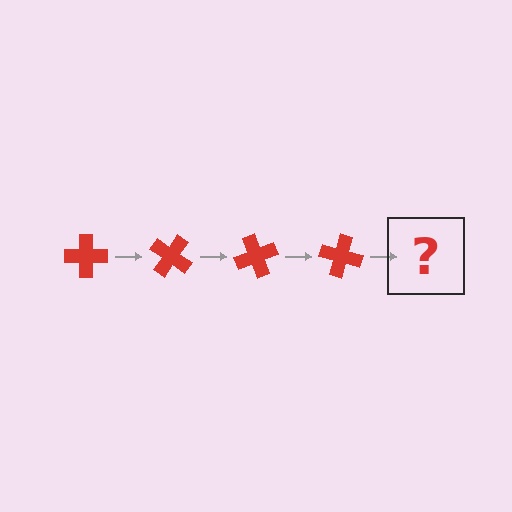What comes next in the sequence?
The next element should be a red cross rotated 140 degrees.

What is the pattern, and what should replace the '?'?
The pattern is that the cross rotates 35 degrees each step. The '?' should be a red cross rotated 140 degrees.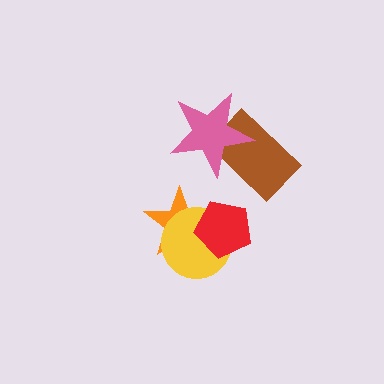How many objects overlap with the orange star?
2 objects overlap with the orange star.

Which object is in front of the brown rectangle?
The pink star is in front of the brown rectangle.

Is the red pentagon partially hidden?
No, no other shape covers it.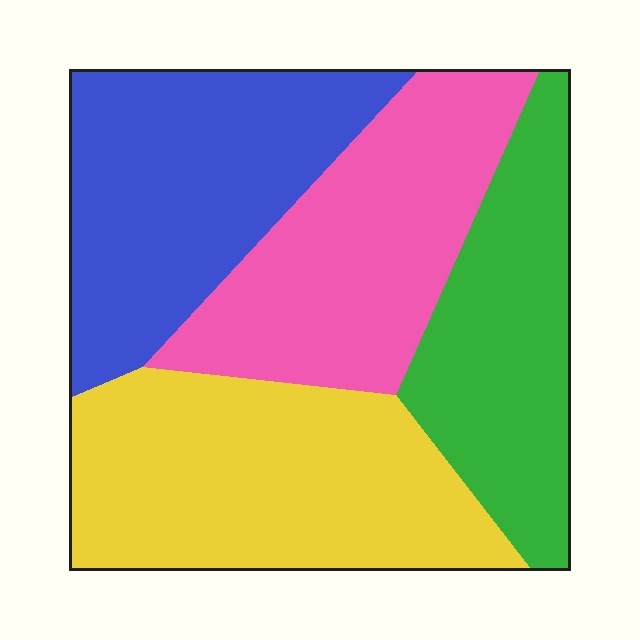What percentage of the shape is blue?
Blue covers around 25% of the shape.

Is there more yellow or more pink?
Yellow.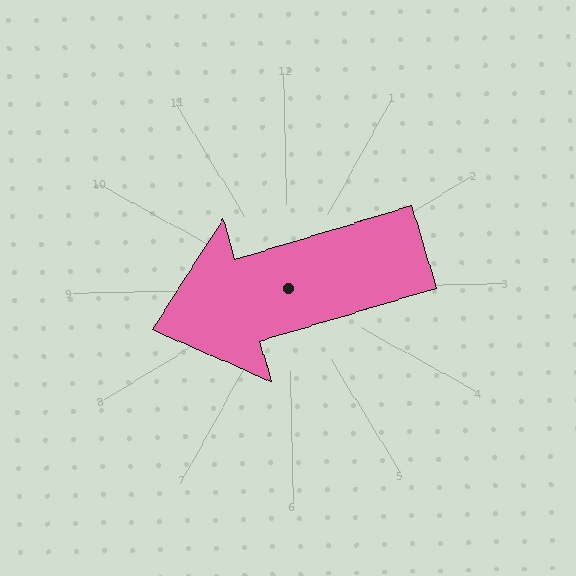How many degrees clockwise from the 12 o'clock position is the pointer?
Approximately 254 degrees.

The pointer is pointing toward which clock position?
Roughly 8 o'clock.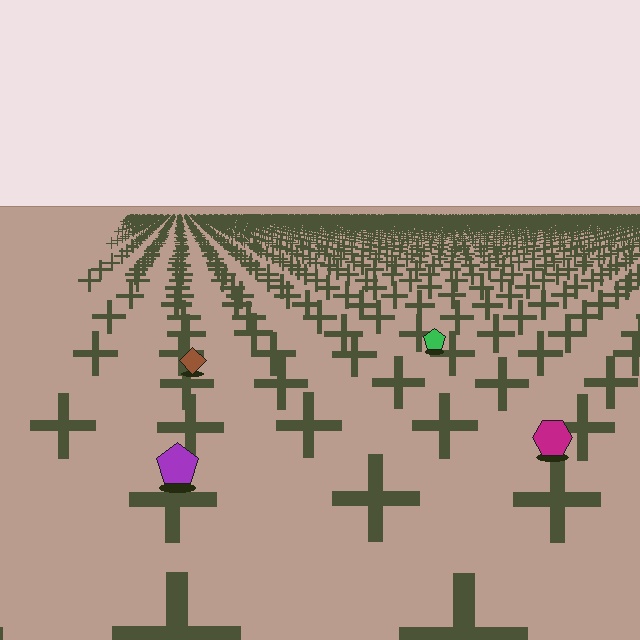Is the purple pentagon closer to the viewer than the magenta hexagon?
Yes. The purple pentagon is closer — you can tell from the texture gradient: the ground texture is coarser near it.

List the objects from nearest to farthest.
From nearest to farthest: the purple pentagon, the magenta hexagon, the brown diamond, the green pentagon.